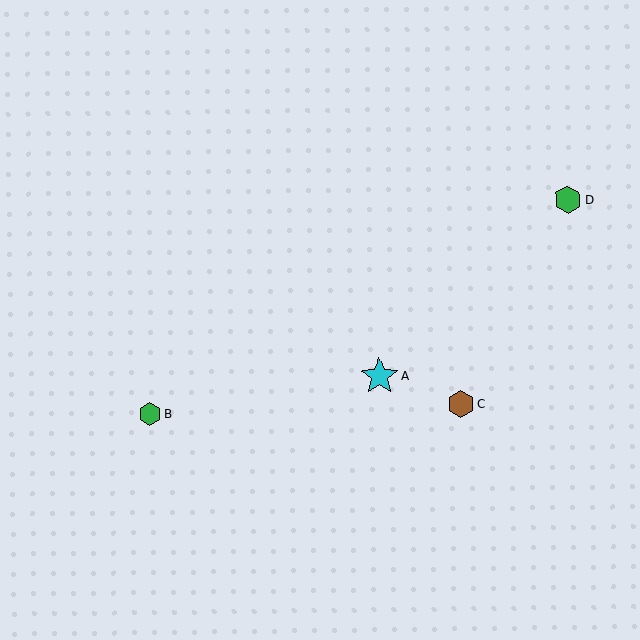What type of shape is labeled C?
Shape C is a brown hexagon.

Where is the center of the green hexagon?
The center of the green hexagon is at (568, 200).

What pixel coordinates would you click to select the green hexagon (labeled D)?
Click at (568, 200) to select the green hexagon D.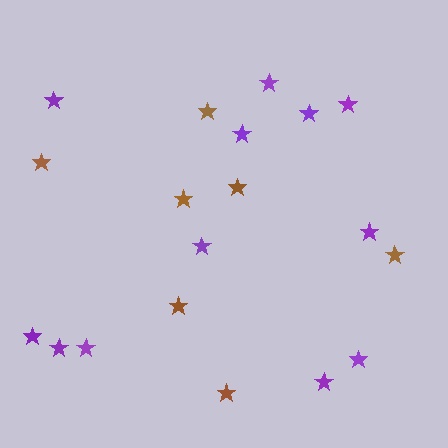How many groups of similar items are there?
There are 2 groups: one group of brown stars (7) and one group of purple stars (12).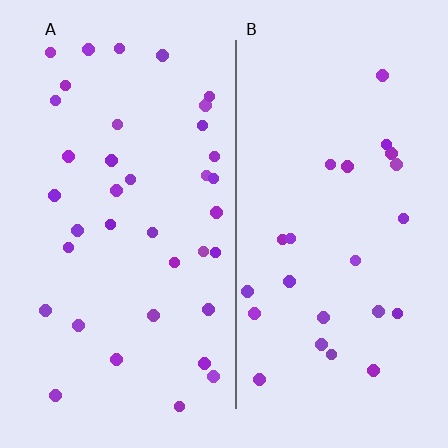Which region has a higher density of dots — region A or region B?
A (the left).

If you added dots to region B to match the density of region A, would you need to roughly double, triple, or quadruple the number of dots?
Approximately double.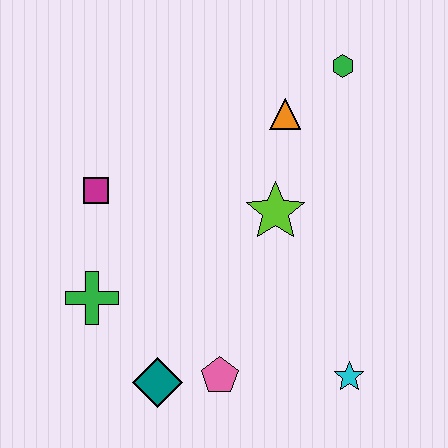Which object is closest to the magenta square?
The green cross is closest to the magenta square.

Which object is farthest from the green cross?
The green hexagon is farthest from the green cross.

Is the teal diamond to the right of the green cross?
Yes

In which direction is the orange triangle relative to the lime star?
The orange triangle is above the lime star.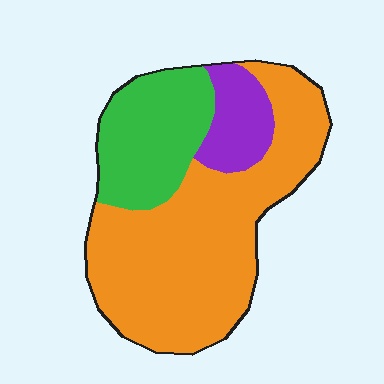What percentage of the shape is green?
Green covers roughly 25% of the shape.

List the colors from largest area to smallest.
From largest to smallest: orange, green, purple.